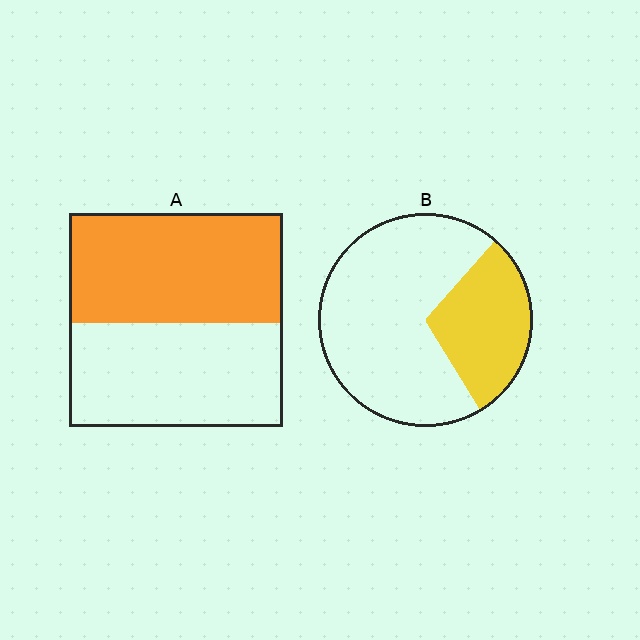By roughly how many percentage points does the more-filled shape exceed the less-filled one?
By roughly 20 percentage points (A over B).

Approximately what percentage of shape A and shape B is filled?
A is approximately 50% and B is approximately 30%.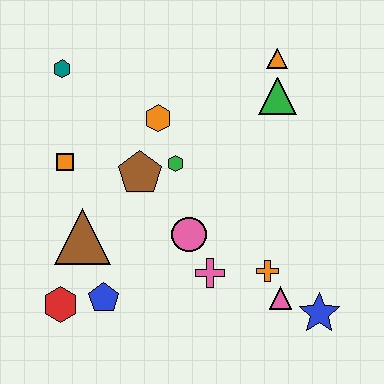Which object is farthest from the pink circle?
The teal hexagon is farthest from the pink circle.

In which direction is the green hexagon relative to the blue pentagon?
The green hexagon is above the blue pentagon.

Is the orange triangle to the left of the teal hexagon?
No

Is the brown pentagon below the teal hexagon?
Yes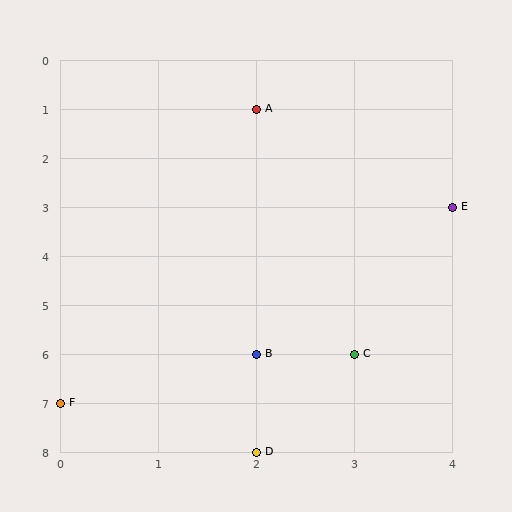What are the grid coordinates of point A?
Point A is at grid coordinates (2, 1).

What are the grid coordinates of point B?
Point B is at grid coordinates (2, 6).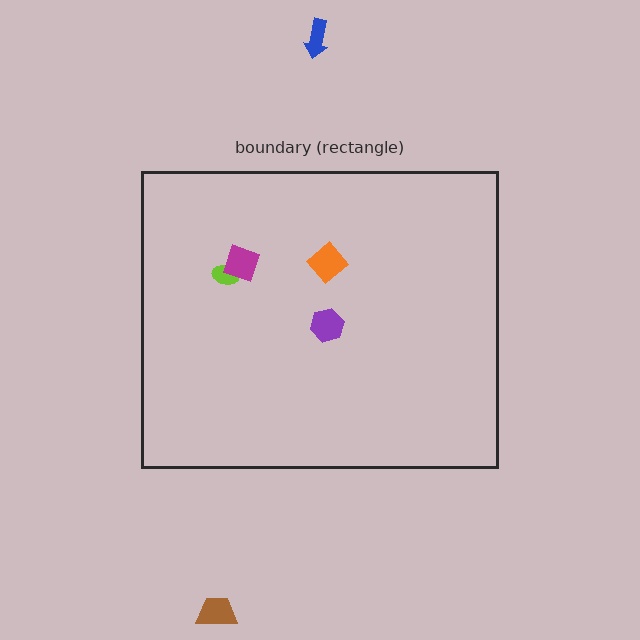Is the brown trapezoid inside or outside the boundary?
Outside.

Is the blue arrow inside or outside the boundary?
Outside.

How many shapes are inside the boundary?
4 inside, 2 outside.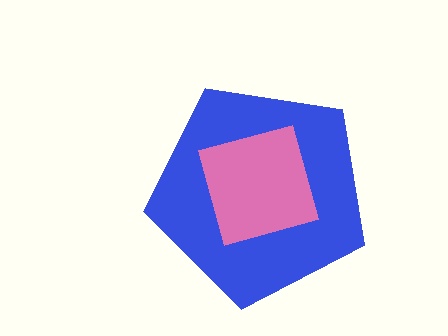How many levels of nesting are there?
2.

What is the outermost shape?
The blue pentagon.